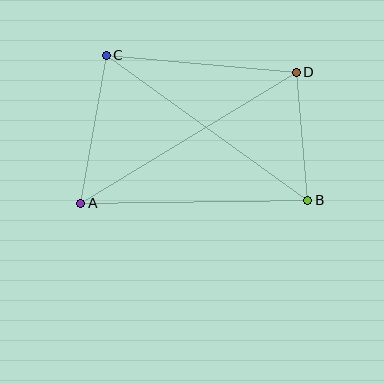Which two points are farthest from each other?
Points A and D are farthest from each other.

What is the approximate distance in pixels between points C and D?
The distance between C and D is approximately 191 pixels.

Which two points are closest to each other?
Points B and D are closest to each other.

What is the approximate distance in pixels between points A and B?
The distance between A and B is approximately 227 pixels.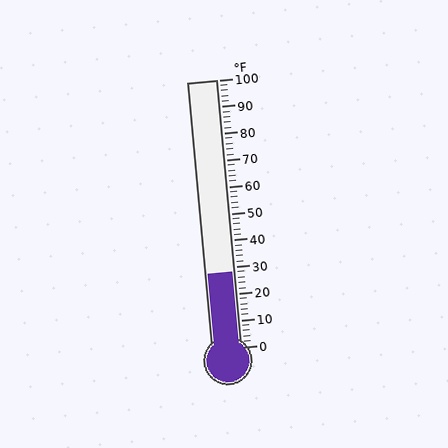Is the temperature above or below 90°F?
The temperature is below 90°F.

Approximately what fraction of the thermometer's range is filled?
The thermometer is filled to approximately 30% of its range.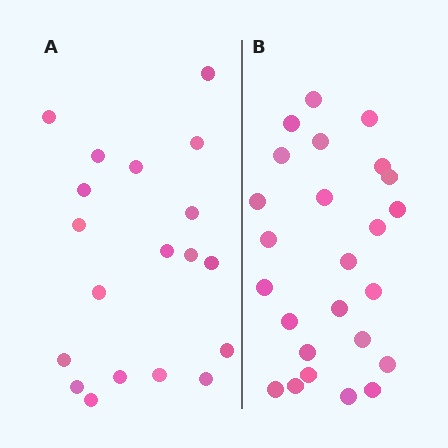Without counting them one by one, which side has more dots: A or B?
Region B (the right region) has more dots.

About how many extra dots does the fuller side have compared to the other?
Region B has about 6 more dots than region A.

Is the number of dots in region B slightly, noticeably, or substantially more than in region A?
Region B has noticeably more, but not dramatically so. The ratio is roughly 1.3 to 1.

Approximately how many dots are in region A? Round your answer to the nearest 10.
About 20 dots. (The exact count is 19, which rounds to 20.)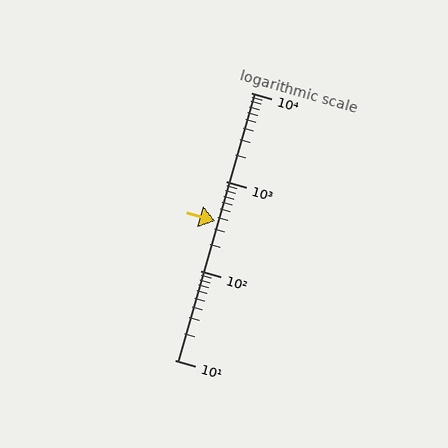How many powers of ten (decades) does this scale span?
The scale spans 3 decades, from 10 to 10000.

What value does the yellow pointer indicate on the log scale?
The pointer indicates approximately 360.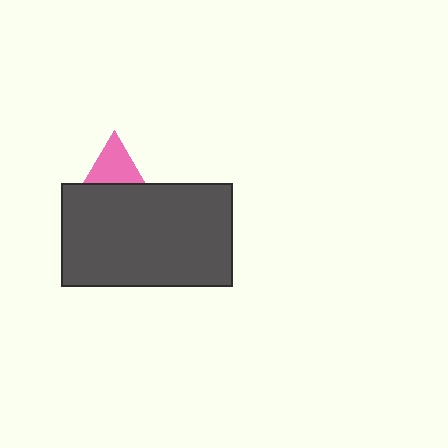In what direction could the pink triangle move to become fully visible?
The pink triangle could move up. That would shift it out from behind the dark gray rectangle entirely.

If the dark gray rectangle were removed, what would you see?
You would see the complete pink triangle.